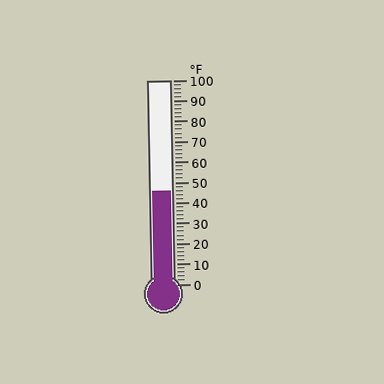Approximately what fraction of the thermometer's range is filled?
The thermometer is filled to approximately 45% of its range.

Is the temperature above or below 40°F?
The temperature is above 40°F.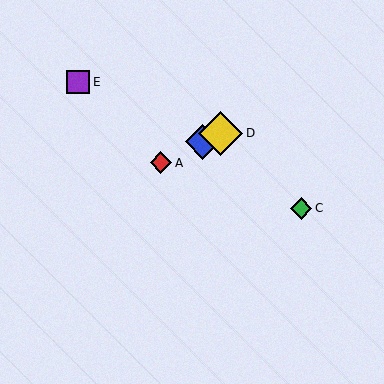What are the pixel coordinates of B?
Object B is at (203, 142).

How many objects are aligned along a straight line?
3 objects (A, B, D) are aligned along a straight line.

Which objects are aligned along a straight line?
Objects A, B, D are aligned along a straight line.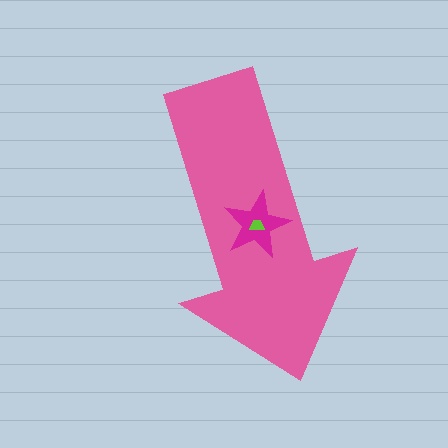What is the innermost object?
The lime trapezoid.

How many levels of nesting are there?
3.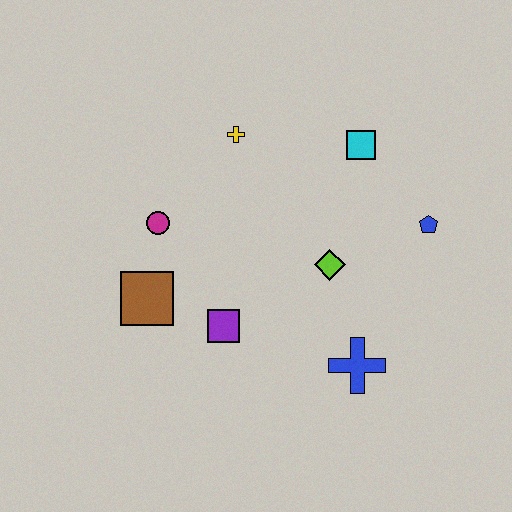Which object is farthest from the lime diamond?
The brown square is farthest from the lime diamond.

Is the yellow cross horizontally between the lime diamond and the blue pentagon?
No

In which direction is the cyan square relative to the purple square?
The cyan square is above the purple square.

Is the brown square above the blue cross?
Yes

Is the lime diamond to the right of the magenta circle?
Yes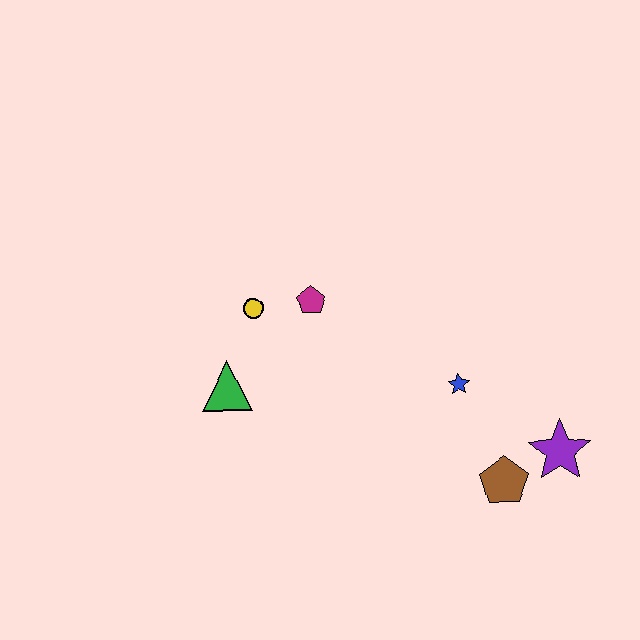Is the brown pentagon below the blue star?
Yes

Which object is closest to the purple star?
The brown pentagon is closest to the purple star.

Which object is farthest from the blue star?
The green triangle is farthest from the blue star.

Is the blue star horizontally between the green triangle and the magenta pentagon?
No